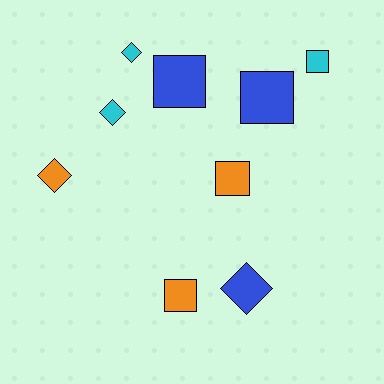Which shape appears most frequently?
Square, with 5 objects.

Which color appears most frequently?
Cyan, with 3 objects.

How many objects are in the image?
There are 9 objects.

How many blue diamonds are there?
There is 1 blue diamond.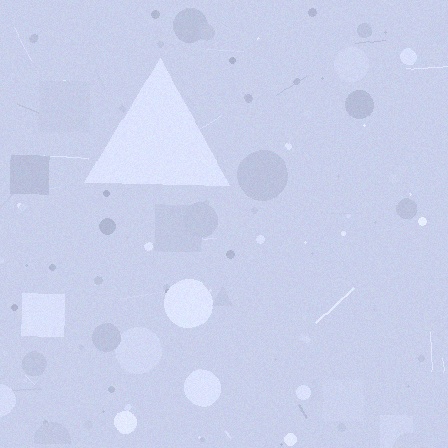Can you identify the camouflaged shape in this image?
The camouflaged shape is a triangle.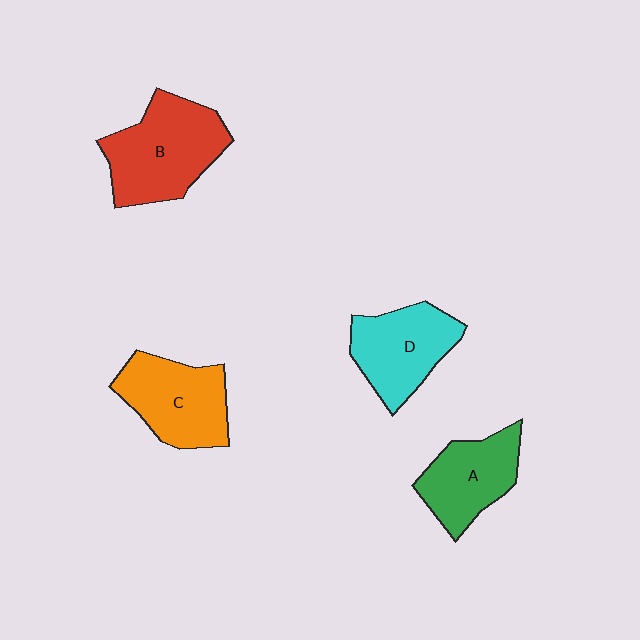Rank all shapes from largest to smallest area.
From largest to smallest: B (red), C (orange), D (cyan), A (green).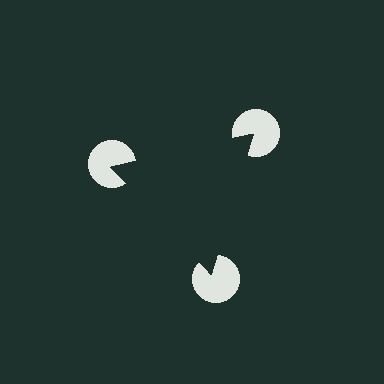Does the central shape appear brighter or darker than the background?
It typically appears slightly darker than the background, even though no actual brightness change is drawn.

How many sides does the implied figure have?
3 sides.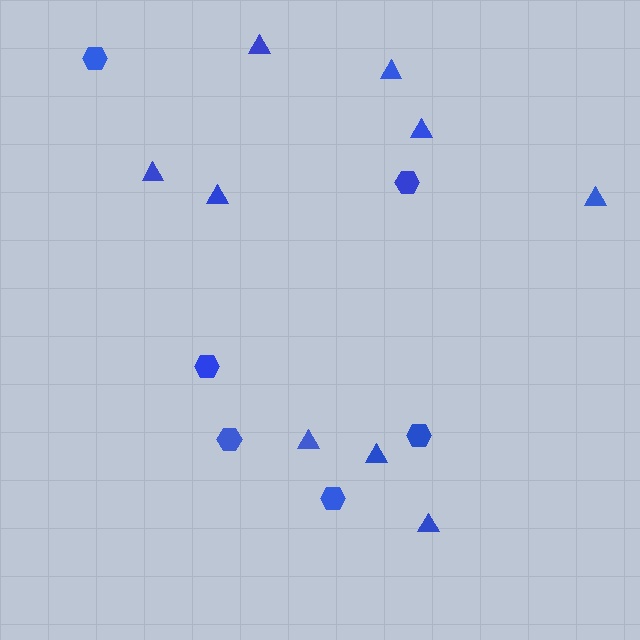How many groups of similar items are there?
There are 2 groups: one group of triangles (9) and one group of hexagons (6).